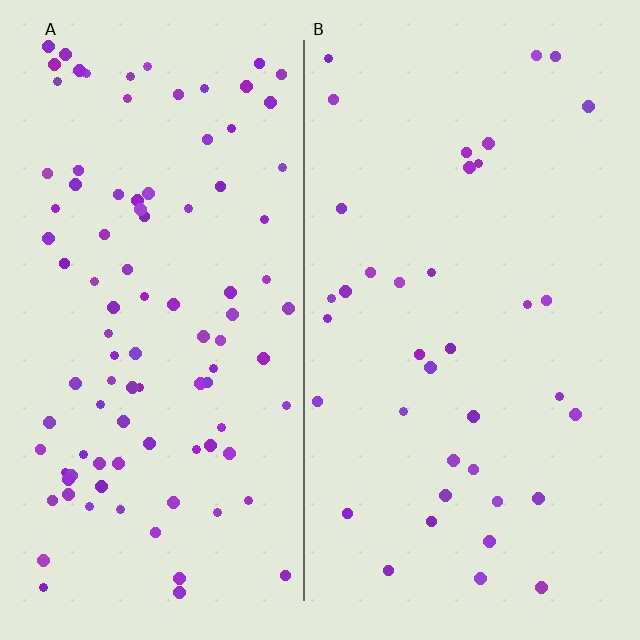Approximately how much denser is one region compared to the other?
Approximately 2.6× — region A over region B.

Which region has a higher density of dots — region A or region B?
A (the left).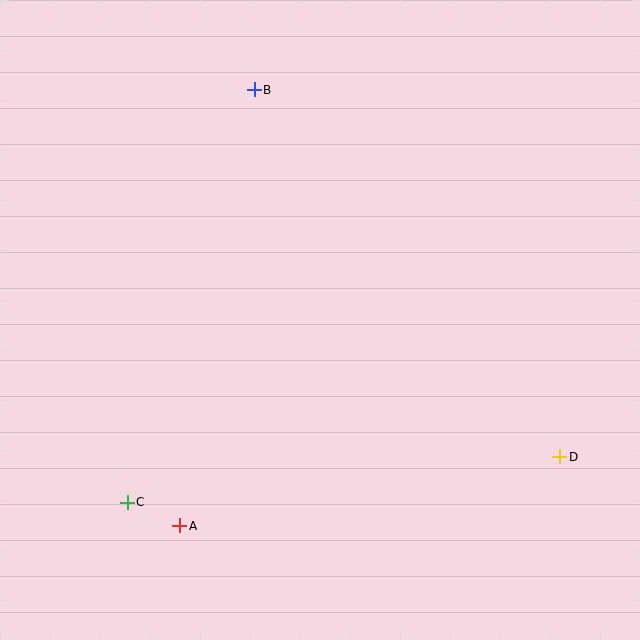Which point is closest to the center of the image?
Point B at (254, 90) is closest to the center.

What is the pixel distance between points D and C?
The distance between D and C is 435 pixels.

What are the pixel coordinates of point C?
Point C is at (127, 502).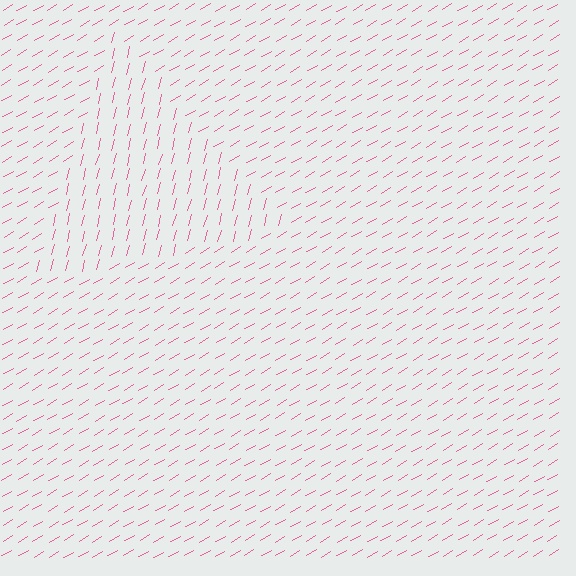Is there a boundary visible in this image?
Yes, there is a texture boundary formed by a change in line orientation.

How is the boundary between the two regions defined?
The boundary is defined purely by a change in line orientation (approximately 45 degrees difference). All lines are the same color and thickness.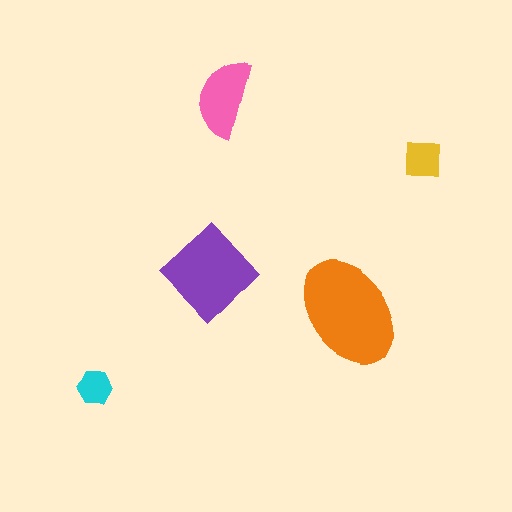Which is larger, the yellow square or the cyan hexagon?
The yellow square.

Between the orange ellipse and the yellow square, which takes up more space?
The orange ellipse.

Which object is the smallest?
The cyan hexagon.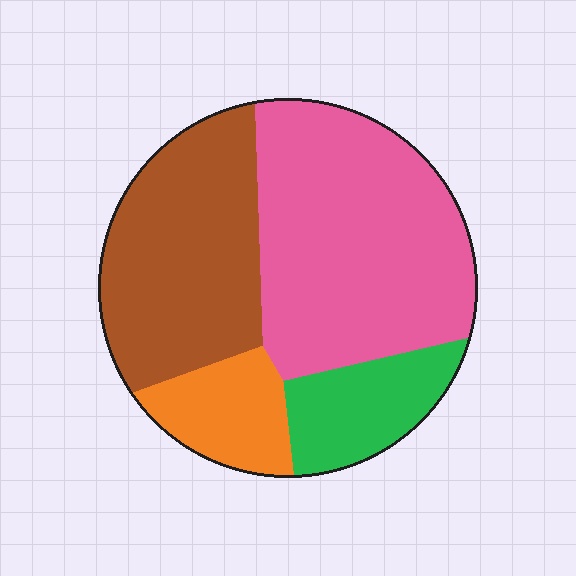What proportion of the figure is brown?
Brown takes up about one third (1/3) of the figure.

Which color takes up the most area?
Pink, at roughly 45%.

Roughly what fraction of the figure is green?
Green takes up less than a quarter of the figure.